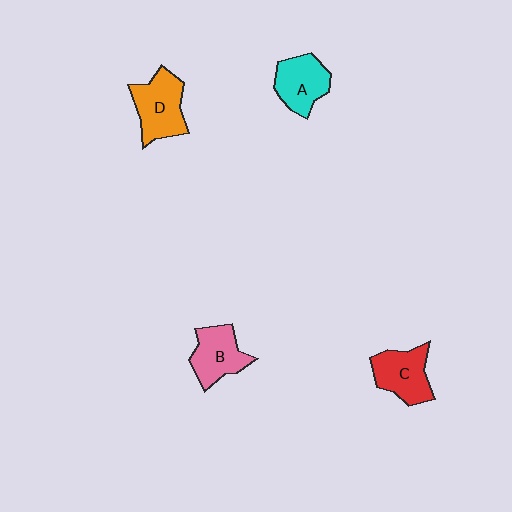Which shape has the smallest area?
Shape A (cyan).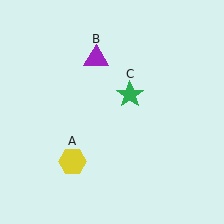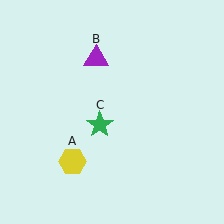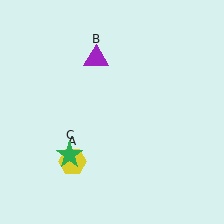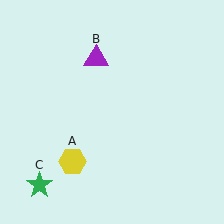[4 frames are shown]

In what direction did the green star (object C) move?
The green star (object C) moved down and to the left.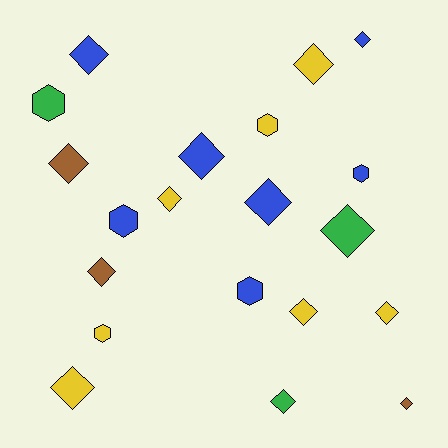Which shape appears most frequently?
Diamond, with 14 objects.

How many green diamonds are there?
There are 2 green diamonds.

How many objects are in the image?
There are 20 objects.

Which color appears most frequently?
Yellow, with 7 objects.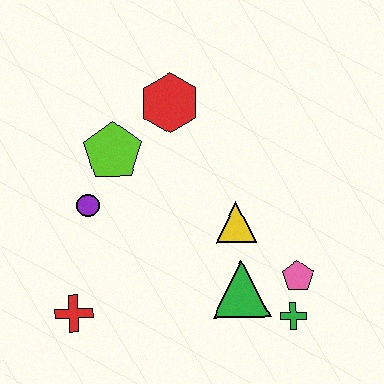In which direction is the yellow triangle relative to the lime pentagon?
The yellow triangle is to the right of the lime pentagon.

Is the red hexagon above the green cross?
Yes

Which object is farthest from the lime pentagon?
The green cross is farthest from the lime pentagon.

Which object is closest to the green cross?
The pink pentagon is closest to the green cross.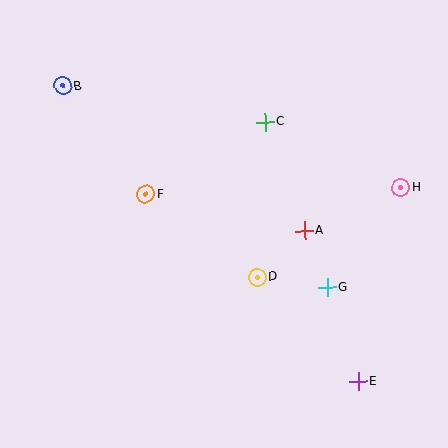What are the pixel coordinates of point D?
Point D is at (257, 277).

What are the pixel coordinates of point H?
Point H is at (401, 188).